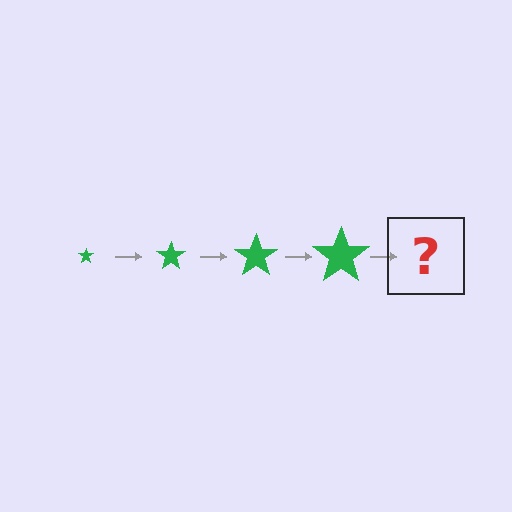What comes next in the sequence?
The next element should be a green star, larger than the previous one.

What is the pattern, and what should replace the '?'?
The pattern is that the star gets progressively larger each step. The '?' should be a green star, larger than the previous one.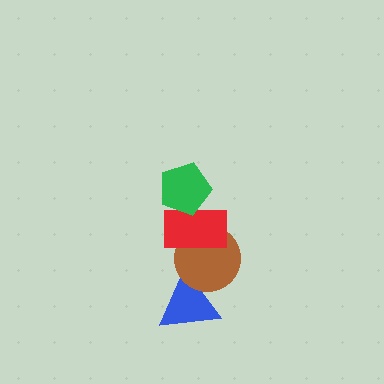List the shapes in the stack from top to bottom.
From top to bottom: the green pentagon, the red rectangle, the brown circle, the blue triangle.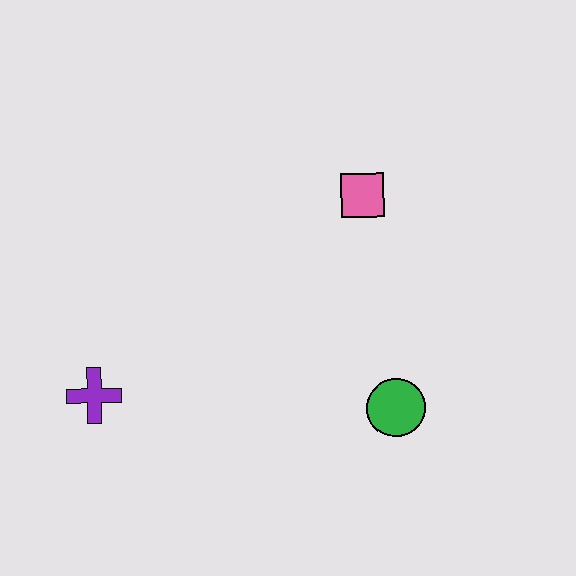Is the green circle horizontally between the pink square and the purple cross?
No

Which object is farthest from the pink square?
The purple cross is farthest from the pink square.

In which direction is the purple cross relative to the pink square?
The purple cross is to the left of the pink square.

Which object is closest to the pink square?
The green circle is closest to the pink square.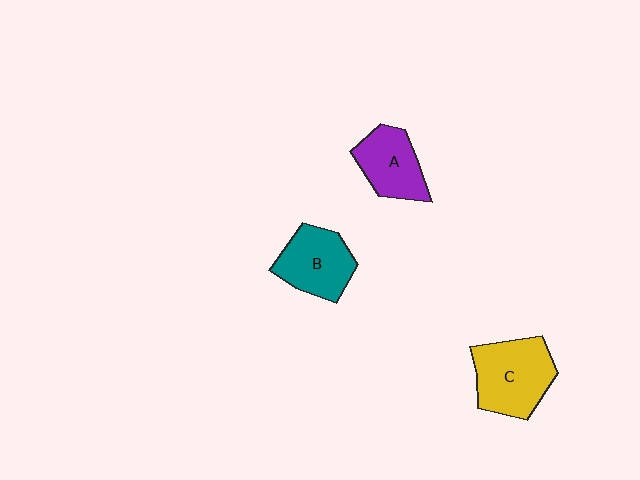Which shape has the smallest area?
Shape A (purple).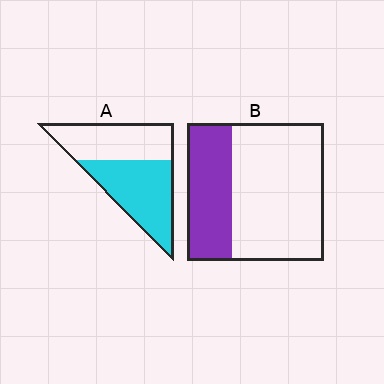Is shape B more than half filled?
No.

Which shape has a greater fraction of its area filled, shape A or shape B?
Shape A.